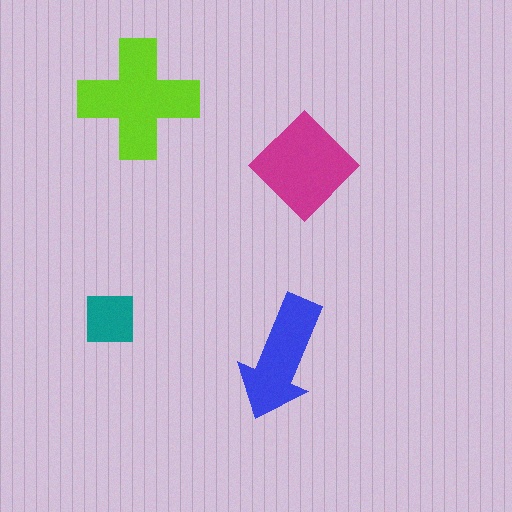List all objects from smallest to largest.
The teal square, the blue arrow, the magenta diamond, the lime cross.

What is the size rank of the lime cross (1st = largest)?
1st.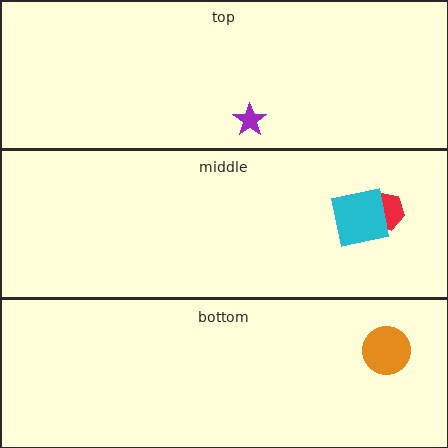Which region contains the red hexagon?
The middle region.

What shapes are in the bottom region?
The orange circle.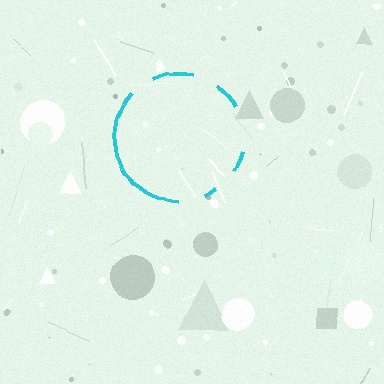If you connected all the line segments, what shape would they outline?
They would outline a circle.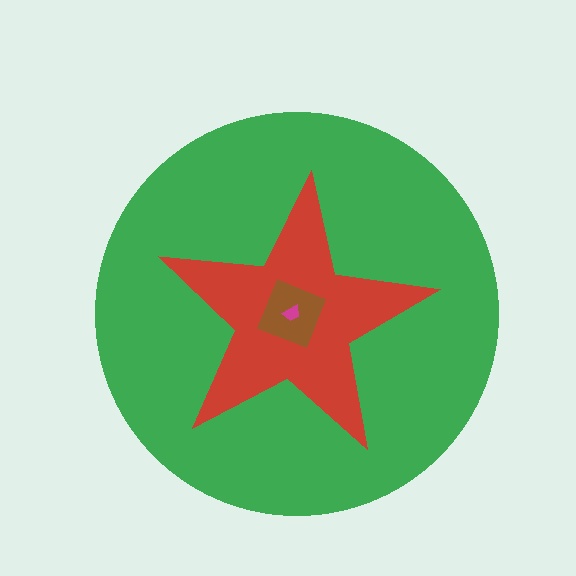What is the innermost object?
The magenta trapezoid.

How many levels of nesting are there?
4.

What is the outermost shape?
The green circle.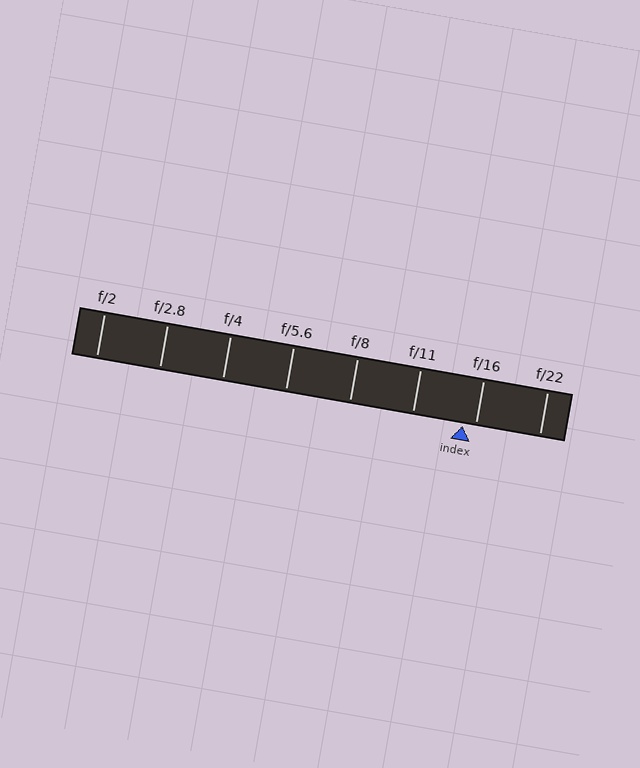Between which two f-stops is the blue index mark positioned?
The index mark is between f/11 and f/16.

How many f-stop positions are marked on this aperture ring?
There are 8 f-stop positions marked.